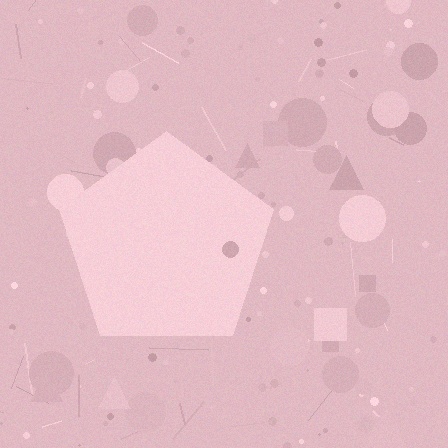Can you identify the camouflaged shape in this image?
The camouflaged shape is a pentagon.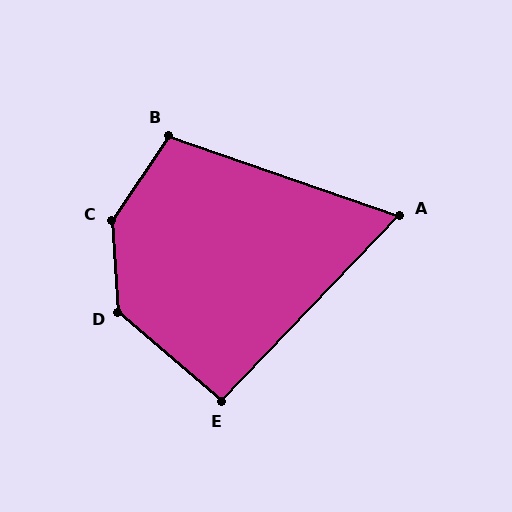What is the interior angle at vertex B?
Approximately 105 degrees (obtuse).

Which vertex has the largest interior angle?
C, at approximately 142 degrees.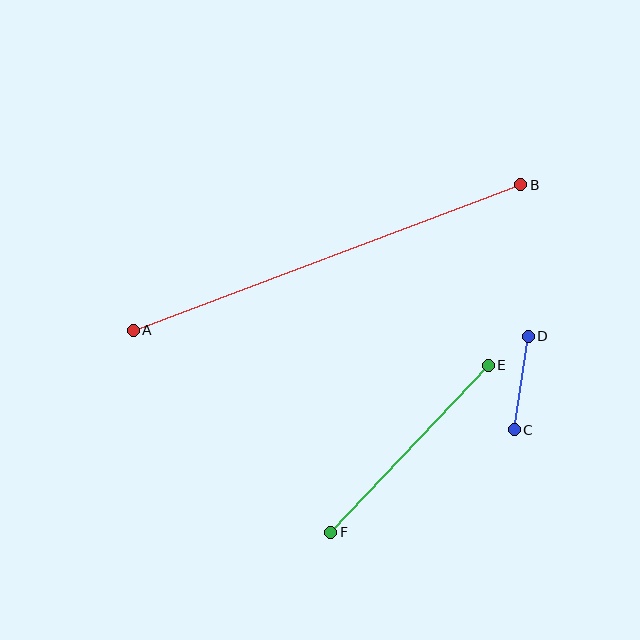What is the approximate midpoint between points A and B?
The midpoint is at approximately (327, 258) pixels.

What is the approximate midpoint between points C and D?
The midpoint is at approximately (521, 383) pixels.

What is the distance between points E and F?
The distance is approximately 229 pixels.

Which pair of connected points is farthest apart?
Points A and B are farthest apart.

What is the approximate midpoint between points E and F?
The midpoint is at approximately (409, 449) pixels.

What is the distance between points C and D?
The distance is approximately 95 pixels.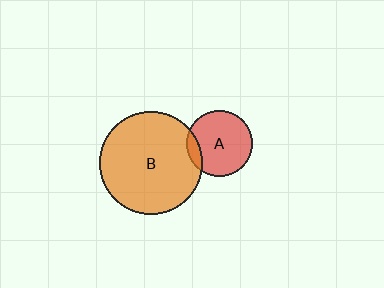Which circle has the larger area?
Circle B (orange).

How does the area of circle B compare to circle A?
Approximately 2.5 times.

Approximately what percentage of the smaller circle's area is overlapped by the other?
Approximately 10%.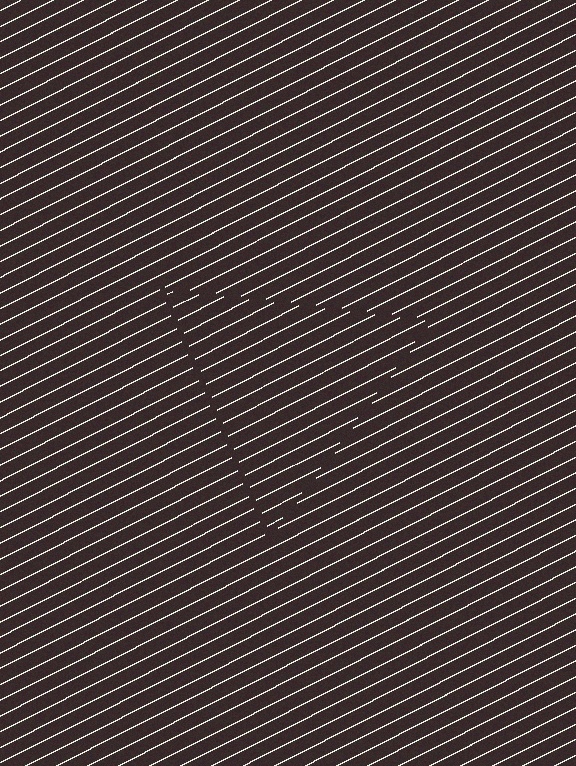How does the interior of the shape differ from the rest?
The interior of the shape contains the same grating, shifted by half a period — the contour is defined by the phase discontinuity where line-ends from the inner and outer gratings abut.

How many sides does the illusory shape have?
3 sides — the line-ends trace a triangle.